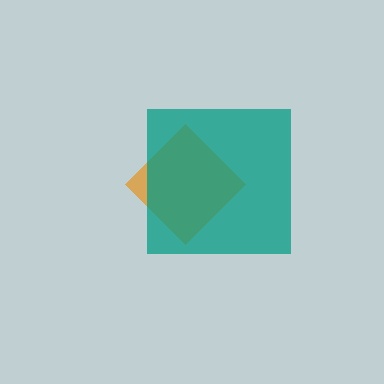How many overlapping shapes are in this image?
There are 2 overlapping shapes in the image.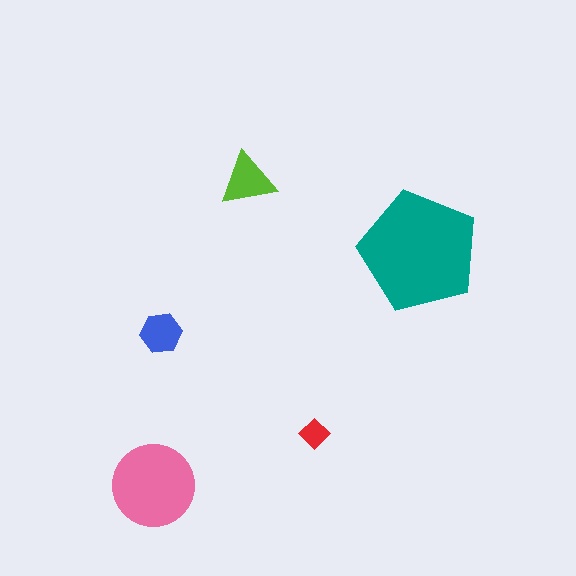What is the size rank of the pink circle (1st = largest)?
2nd.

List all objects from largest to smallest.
The teal pentagon, the pink circle, the lime triangle, the blue hexagon, the red diamond.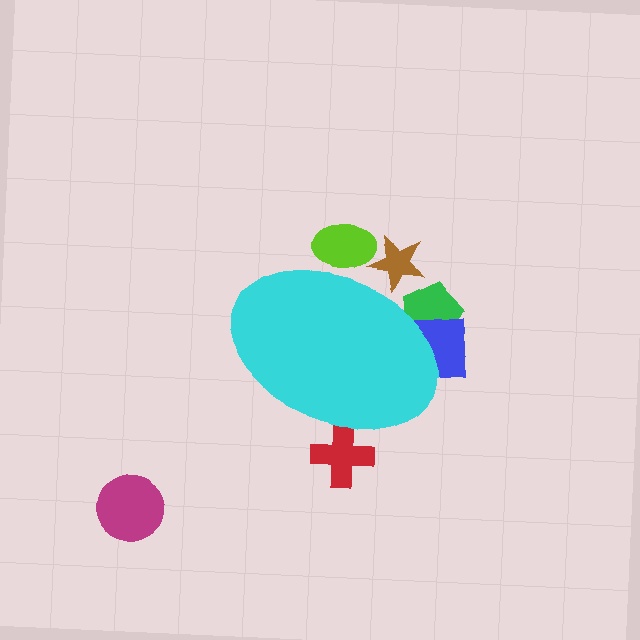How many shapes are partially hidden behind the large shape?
5 shapes are partially hidden.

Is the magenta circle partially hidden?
No, the magenta circle is fully visible.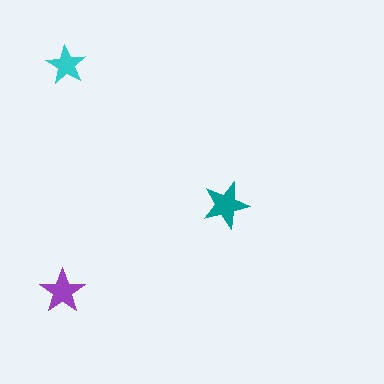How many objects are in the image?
There are 3 objects in the image.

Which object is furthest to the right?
The teal star is rightmost.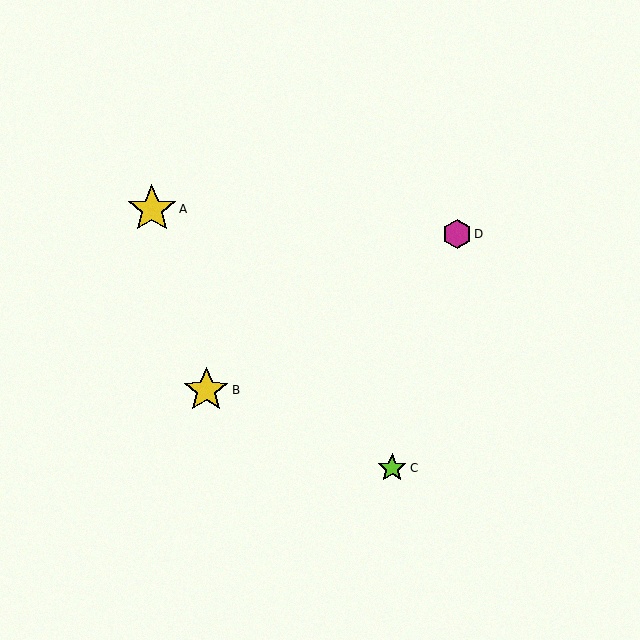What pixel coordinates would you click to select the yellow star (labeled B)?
Click at (206, 390) to select the yellow star B.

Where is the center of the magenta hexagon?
The center of the magenta hexagon is at (457, 234).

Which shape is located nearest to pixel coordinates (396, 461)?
The lime star (labeled C) at (392, 468) is nearest to that location.